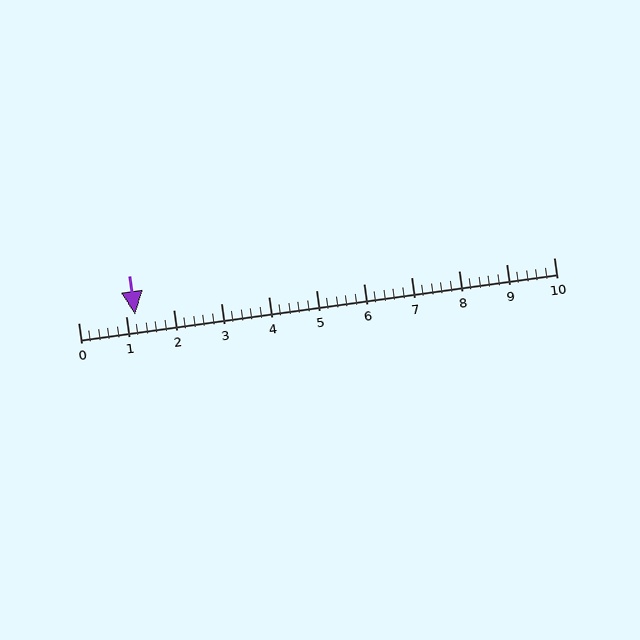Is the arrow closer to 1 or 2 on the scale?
The arrow is closer to 1.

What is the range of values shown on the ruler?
The ruler shows values from 0 to 10.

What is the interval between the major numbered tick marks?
The major tick marks are spaced 1 units apart.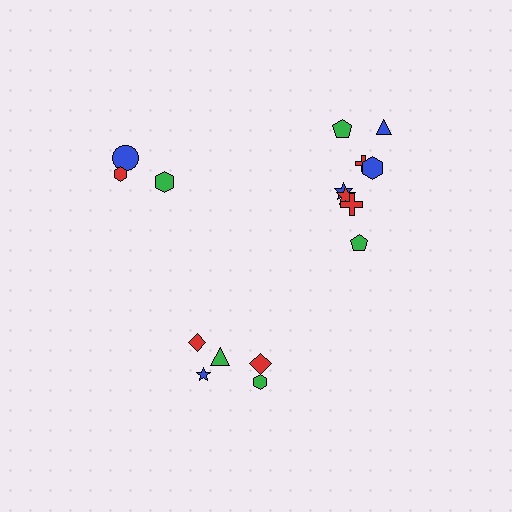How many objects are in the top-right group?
There are 8 objects.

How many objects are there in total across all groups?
There are 16 objects.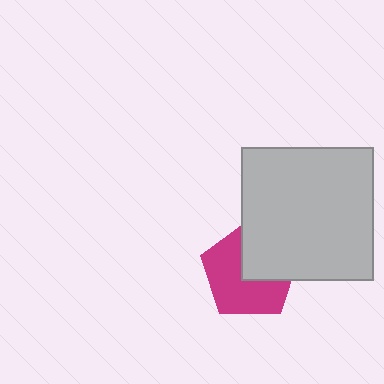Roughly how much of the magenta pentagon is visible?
About half of it is visible (roughly 60%).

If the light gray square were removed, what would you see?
You would see the complete magenta pentagon.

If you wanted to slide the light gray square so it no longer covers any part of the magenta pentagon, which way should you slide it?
Slide it toward the upper-right — that is the most direct way to separate the two shapes.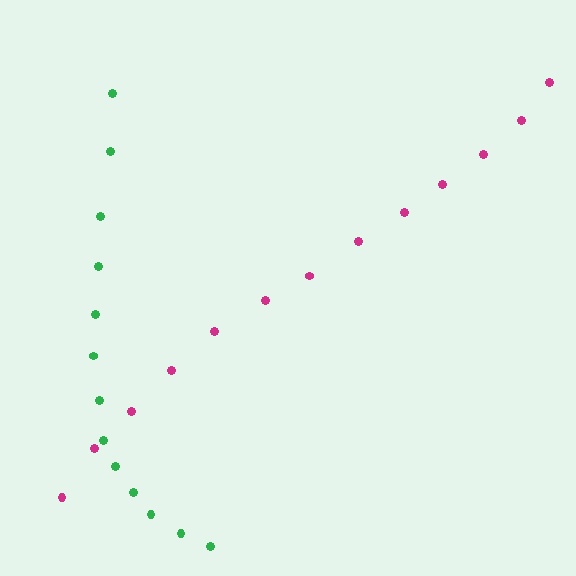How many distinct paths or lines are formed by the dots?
There are 2 distinct paths.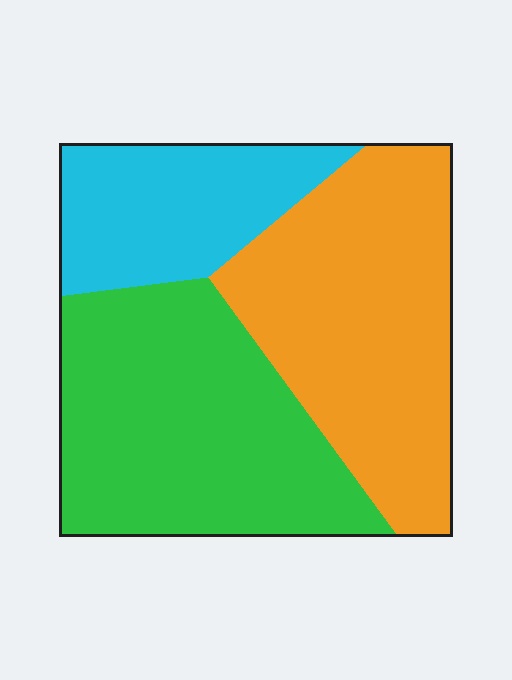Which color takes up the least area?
Cyan, at roughly 20%.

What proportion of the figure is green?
Green takes up between a third and a half of the figure.